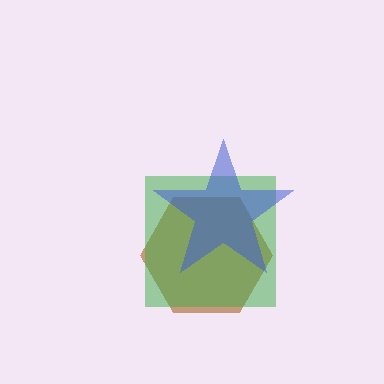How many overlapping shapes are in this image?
There are 3 overlapping shapes in the image.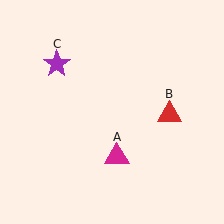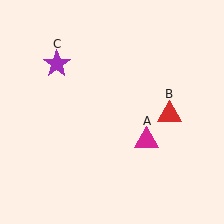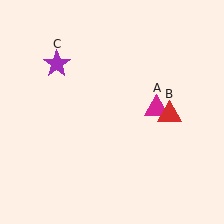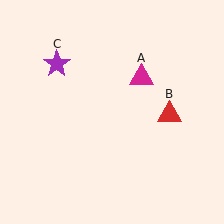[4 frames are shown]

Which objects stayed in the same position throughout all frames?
Red triangle (object B) and purple star (object C) remained stationary.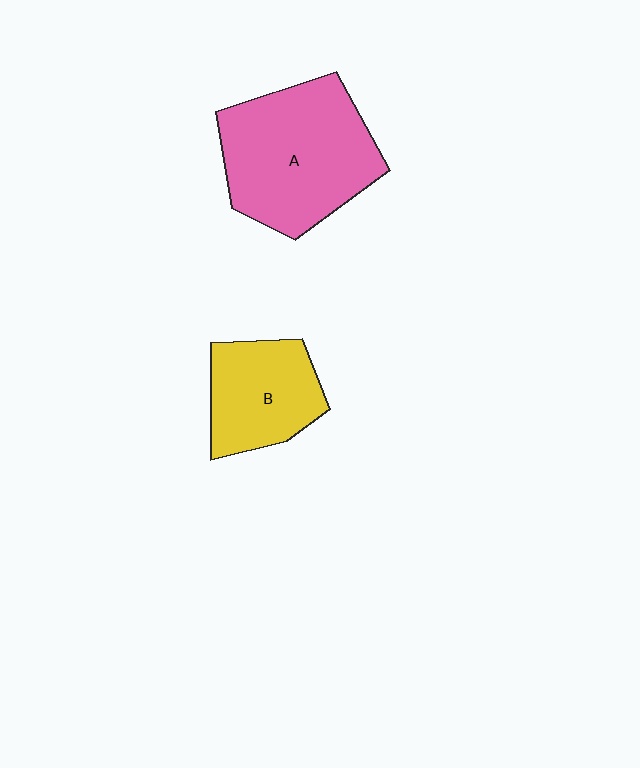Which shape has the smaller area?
Shape B (yellow).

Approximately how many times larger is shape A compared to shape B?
Approximately 1.7 times.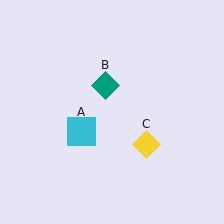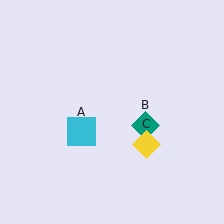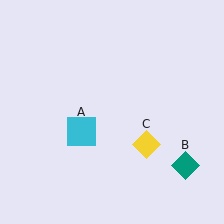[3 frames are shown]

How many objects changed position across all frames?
1 object changed position: teal diamond (object B).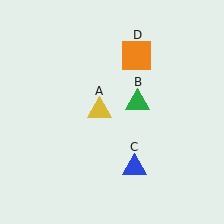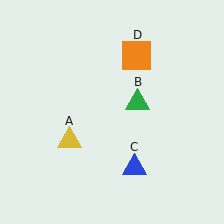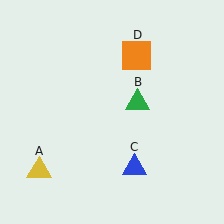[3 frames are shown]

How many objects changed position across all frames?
1 object changed position: yellow triangle (object A).